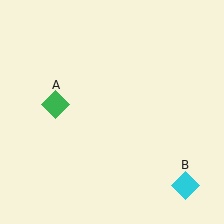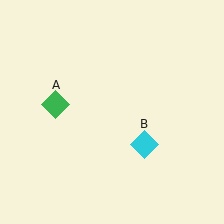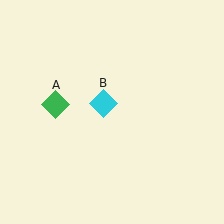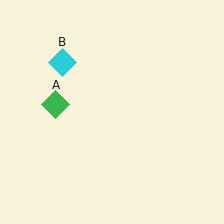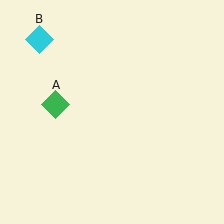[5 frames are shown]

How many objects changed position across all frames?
1 object changed position: cyan diamond (object B).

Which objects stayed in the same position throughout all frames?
Green diamond (object A) remained stationary.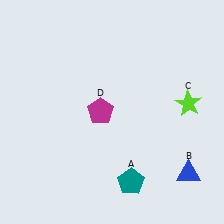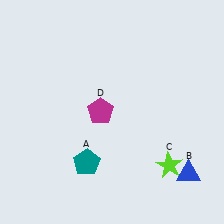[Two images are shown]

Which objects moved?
The objects that moved are: the teal pentagon (A), the lime star (C).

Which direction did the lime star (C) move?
The lime star (C) moved down.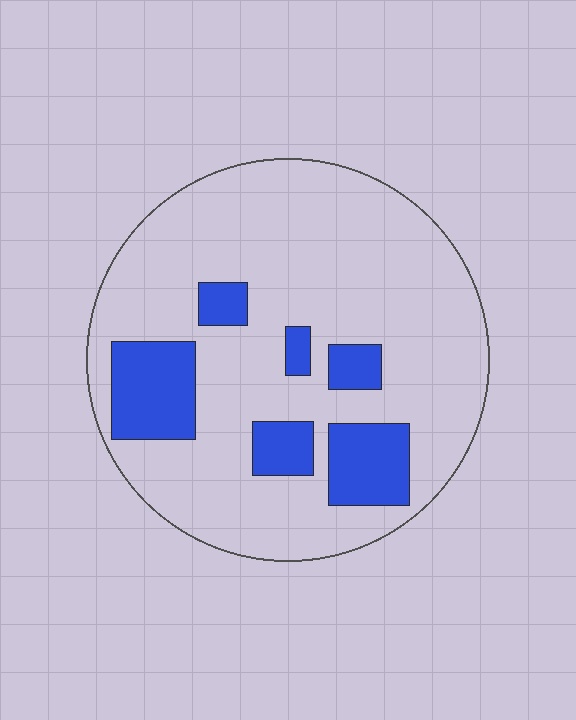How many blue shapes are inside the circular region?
6.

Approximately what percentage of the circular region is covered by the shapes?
Approximately 20%.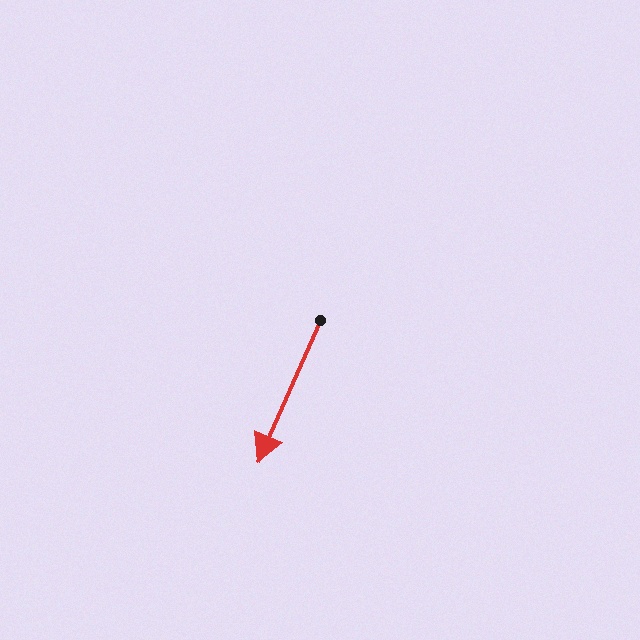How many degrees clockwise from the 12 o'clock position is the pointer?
Approximately 204 degrees.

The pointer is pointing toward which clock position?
Roughly 7 o'clock.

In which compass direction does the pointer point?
Southwest.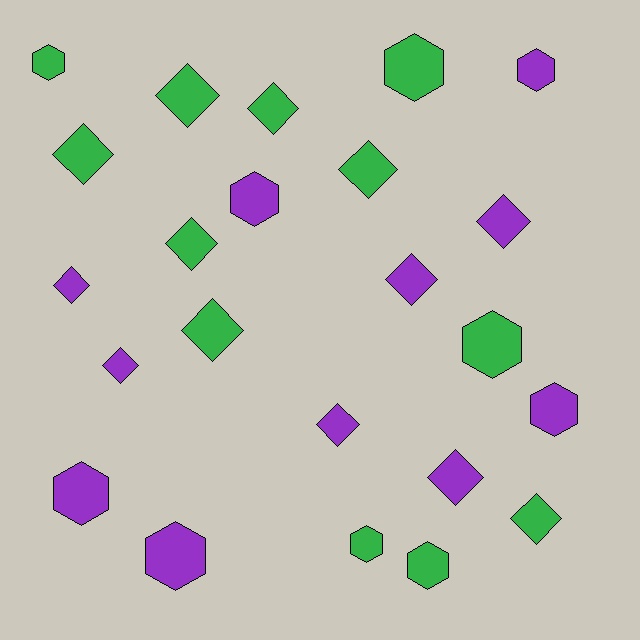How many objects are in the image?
There are 23 objects.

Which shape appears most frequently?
Diamond, with 13 objects.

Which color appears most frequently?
Green, with 12 objects.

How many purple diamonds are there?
There are 6 purple diamonds.